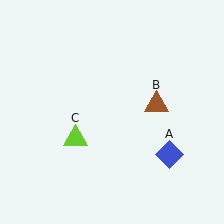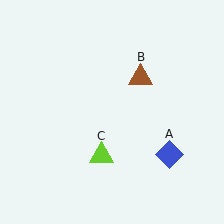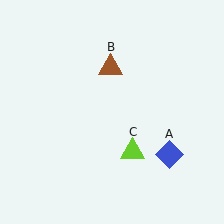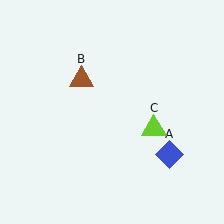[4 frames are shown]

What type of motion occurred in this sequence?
The brown triangle (object B), lime triangle (object C) rotated counterclockwise around the center of the scene.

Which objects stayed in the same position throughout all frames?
Blue diamond (object A) remained stationary.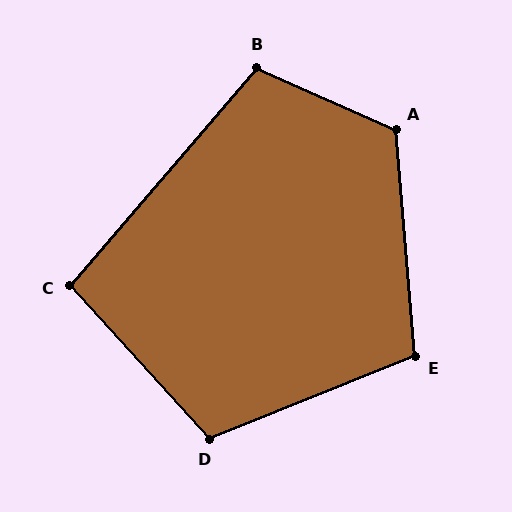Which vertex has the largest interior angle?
A, at approximately 119 degrees.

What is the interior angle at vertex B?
Approximately 106 degrees (obtuse).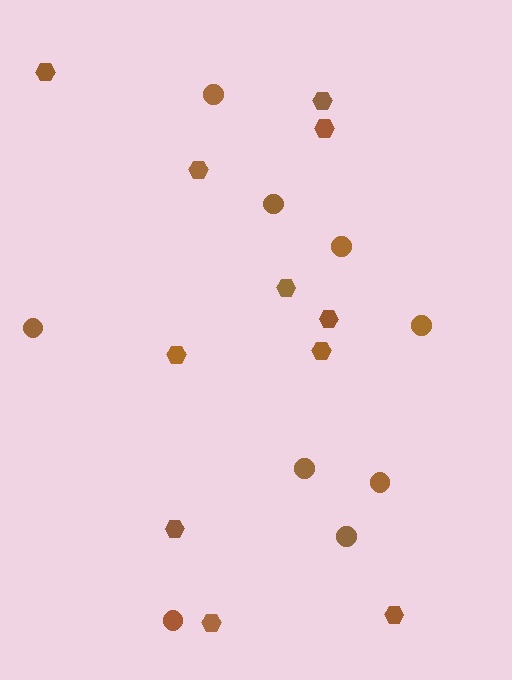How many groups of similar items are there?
There are 2 groups: one group of circles (9) and one group of hexagons (11).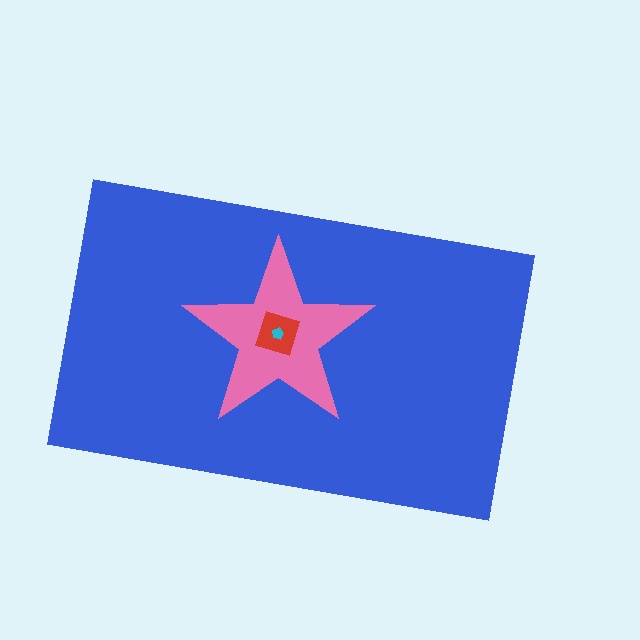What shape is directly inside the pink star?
The red diamond.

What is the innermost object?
The cyan pentagon.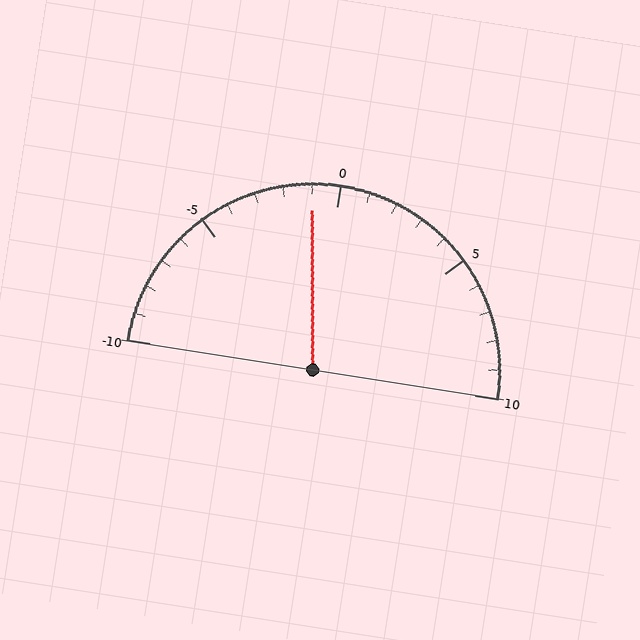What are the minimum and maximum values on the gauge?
The gauge ranges from -10 to 10.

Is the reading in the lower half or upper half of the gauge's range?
The reading is in the lower half of the range (-10 to 10).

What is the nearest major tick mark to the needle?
The nearest major tick mark is 0.